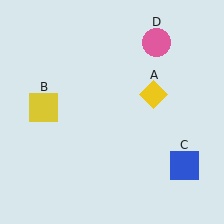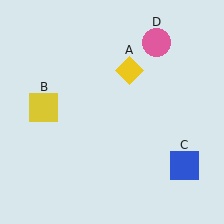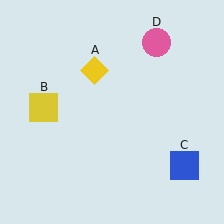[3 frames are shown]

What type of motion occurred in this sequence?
The yellow diamond (object A) rotated counterclockwise around the center of the scene.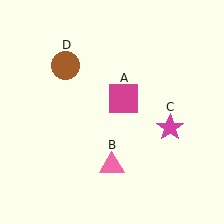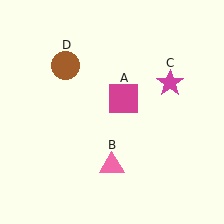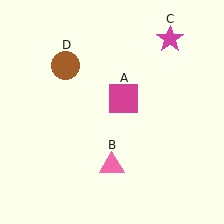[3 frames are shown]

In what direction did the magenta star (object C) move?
The magenta star (object C) moved up.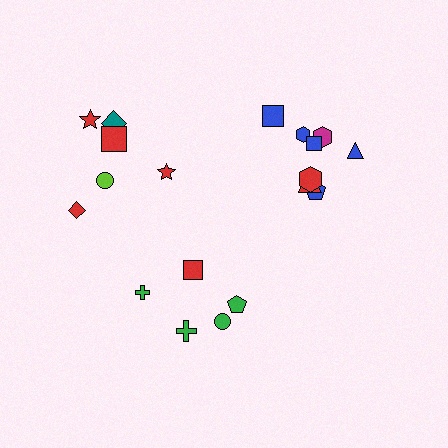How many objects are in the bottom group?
There are 5 objects.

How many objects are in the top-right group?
There are 8 objects.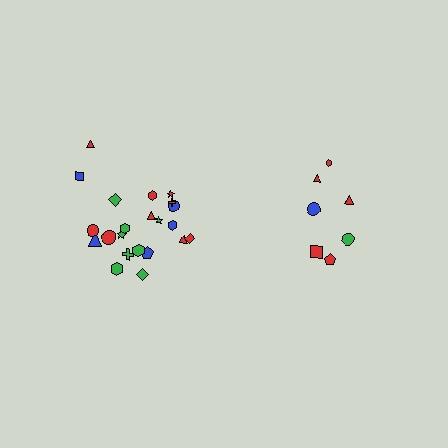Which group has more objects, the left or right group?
The left group.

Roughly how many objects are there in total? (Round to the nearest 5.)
Roughly 30 objects in total.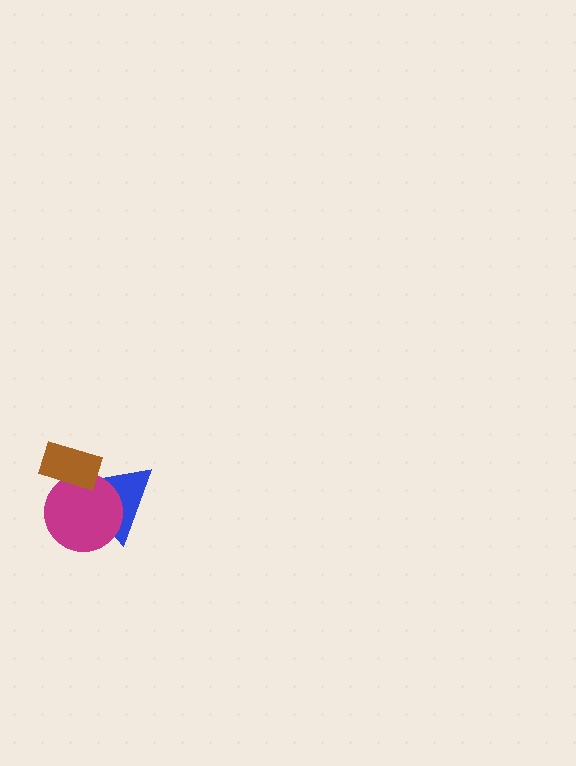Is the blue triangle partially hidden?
Yes, it is partially covered by another shape.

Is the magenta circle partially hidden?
Yes, it is partially covered by another shape.